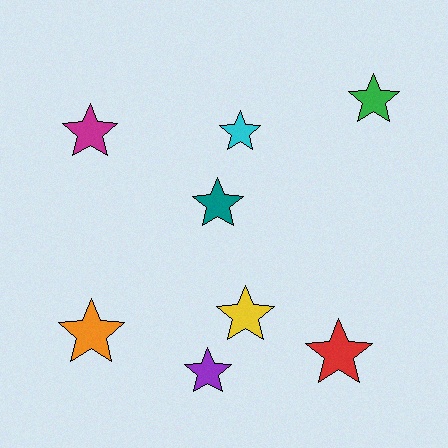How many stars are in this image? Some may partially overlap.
There are 8 stars.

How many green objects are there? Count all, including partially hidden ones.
There is 1 green object.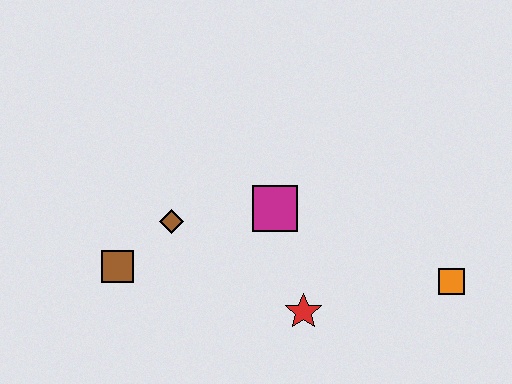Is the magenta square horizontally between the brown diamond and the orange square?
Yes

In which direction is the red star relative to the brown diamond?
The red star is to the right of the brown diamond.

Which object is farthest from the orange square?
The brown square is farthest from the orange square.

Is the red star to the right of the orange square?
No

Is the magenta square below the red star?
No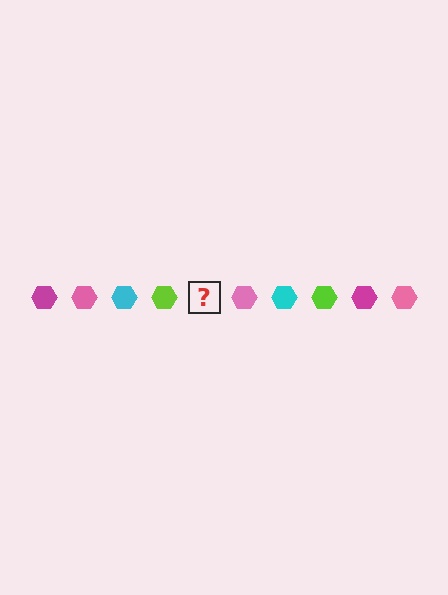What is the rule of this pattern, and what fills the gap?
The rule is that the pattern cycles through magenta, pink, cyan, lime hexagons. The gap should be filled with a magenta hexagon.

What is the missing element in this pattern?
The missing element is a magenta hexagon.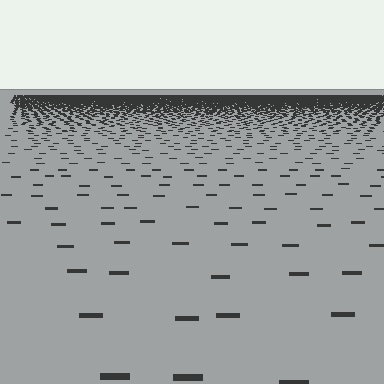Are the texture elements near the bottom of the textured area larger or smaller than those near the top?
Larger. Near the bottom, elements are closer to the viewer and appear at a bigger on-screen size.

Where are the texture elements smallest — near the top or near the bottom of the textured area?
Near the top.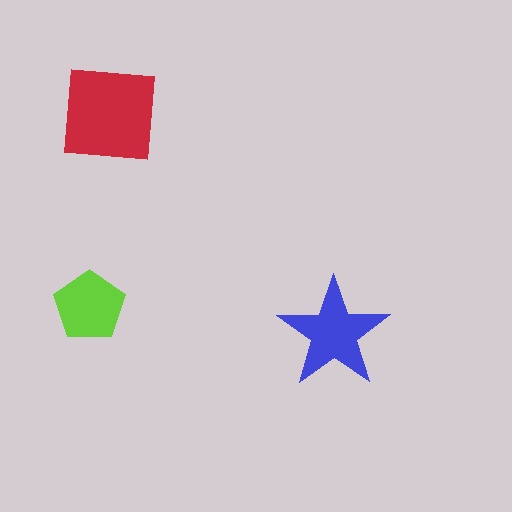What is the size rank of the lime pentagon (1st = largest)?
3rd.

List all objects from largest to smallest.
The red square, the blue star, the lime pentagon.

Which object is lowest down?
The blue star is bottommost.